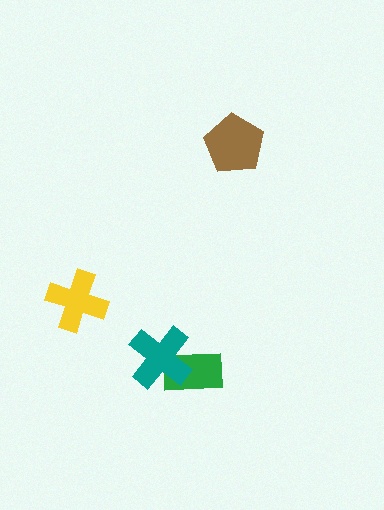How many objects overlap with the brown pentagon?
0 objects overlap with the brown pentagon.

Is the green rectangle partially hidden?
Yes, it is partially covered by another shape.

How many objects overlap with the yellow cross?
0 objects overlap with the yellow cross.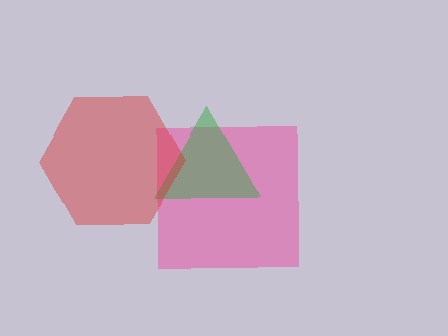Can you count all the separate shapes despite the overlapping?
Yes, there are 3 separate shapes.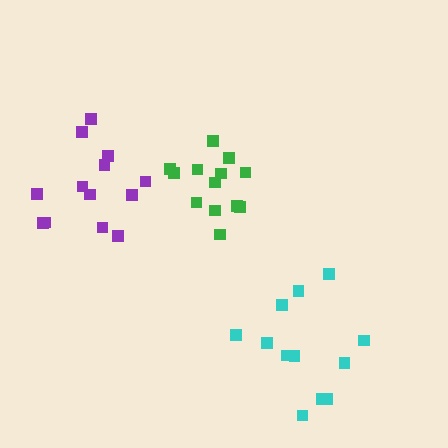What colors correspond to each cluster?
The clusters are colored: green, cyan, purple.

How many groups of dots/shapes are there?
There are 3 groups.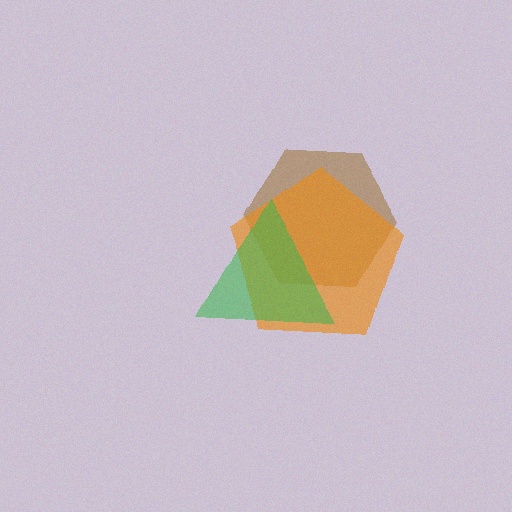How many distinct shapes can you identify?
There are 3 distinct shapes: a brown hexagon, an orange pentagon, a green triangle.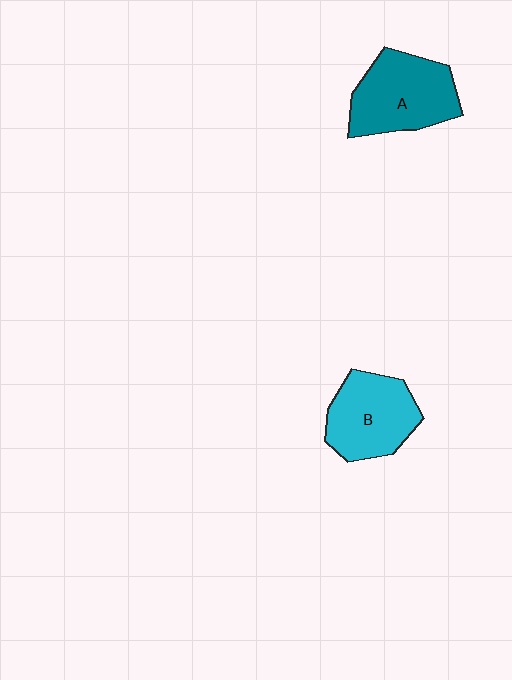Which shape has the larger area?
Shape A (teal).